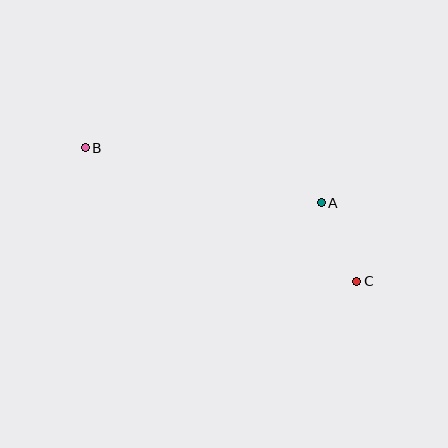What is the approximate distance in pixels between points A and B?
The distance between A and B is approximately 243 pixels.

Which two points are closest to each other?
Points A and C are closest to each other.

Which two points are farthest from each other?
Points B and C are farthest from each other.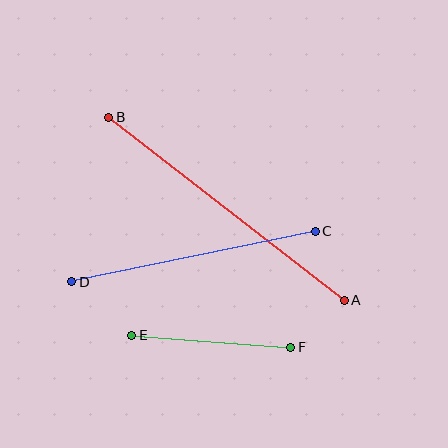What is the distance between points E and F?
The distance is approximately 160 pixels.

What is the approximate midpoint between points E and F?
The midpoint is at approximately (211, 341) pixels.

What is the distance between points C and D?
The distance is approximately 249 pixels.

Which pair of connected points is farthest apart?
Points A and B are farthest apart.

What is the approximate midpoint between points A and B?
The midpoint is at approximately (227, 209) pixels.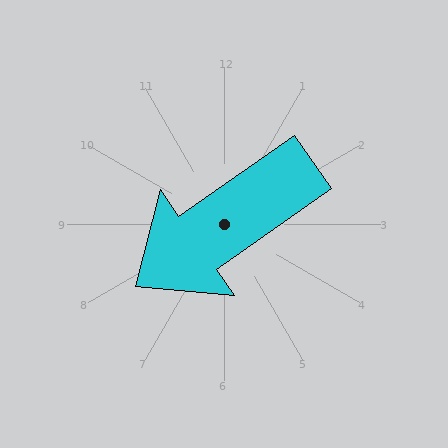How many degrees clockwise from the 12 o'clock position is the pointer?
Approximately 235 degrees.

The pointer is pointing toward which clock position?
Roughly 8 o'clock.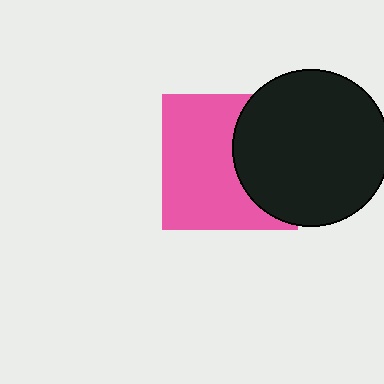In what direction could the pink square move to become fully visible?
The pink square could move left. That would shift it out from behind the black circle entirely.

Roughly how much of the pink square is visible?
About half of it is visible (roughly 62%).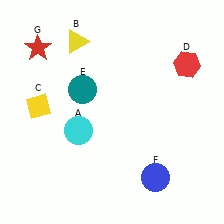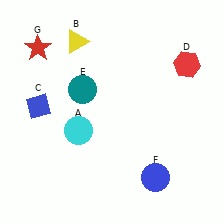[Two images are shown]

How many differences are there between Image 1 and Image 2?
There is 1 difference between the two images.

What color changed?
The diamond (C) changed from yellow in Image 1 to blue in Image 2.